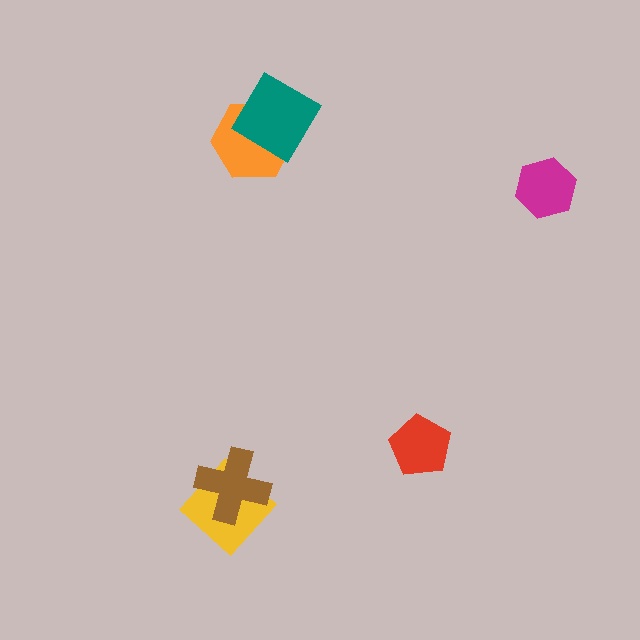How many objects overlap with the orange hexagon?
1 object overlaps with the orange hexagon.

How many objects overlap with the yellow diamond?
1 object overlaps with the yellow diamond.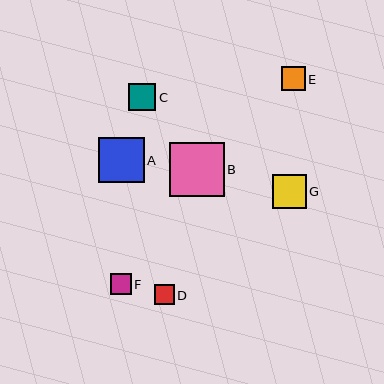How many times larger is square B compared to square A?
Square B is approximately 1.2 times the size of square A.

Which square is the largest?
Square B is the largest with a size of approximately 54 pixels.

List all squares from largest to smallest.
From largest to smallest: B, A, G, C, E, F, D.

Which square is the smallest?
Square D is the smallest with a size of approximately 20 pixels.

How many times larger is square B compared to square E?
Square B is approximately 2.3 times the size of square E.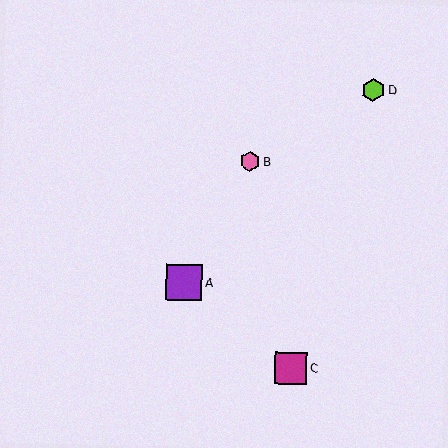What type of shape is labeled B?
Shape B is a pink hexagon.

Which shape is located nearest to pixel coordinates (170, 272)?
The purple square (labeled A) at (184, 282) is nearest to that location.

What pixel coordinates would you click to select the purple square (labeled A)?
Click at (184, 282) to select the purple square A.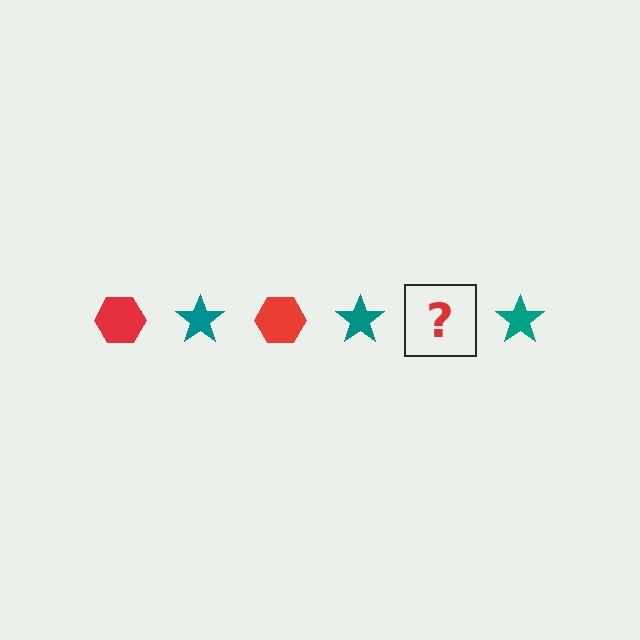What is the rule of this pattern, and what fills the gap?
The rule is that the pattern alternates between red hexagon and teal star. The gap should be filled with a red hexagon.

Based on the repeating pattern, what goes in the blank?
The blank should be a red hexagon.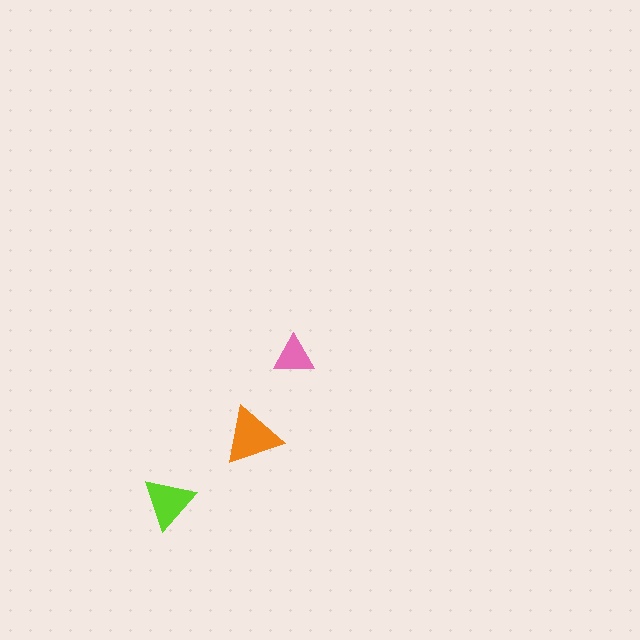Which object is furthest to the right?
The pink triangle is rightmost.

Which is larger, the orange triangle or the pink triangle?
The orange one.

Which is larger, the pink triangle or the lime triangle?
The lime one.